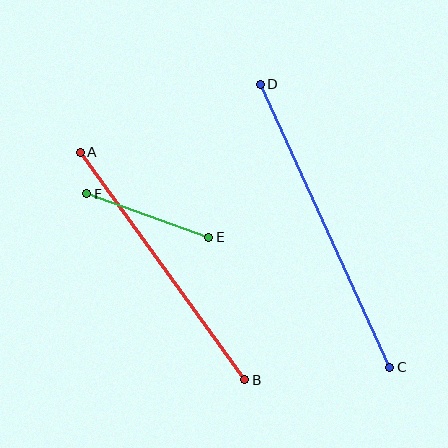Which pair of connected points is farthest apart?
Points C and D are farthest apart.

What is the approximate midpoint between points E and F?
The midpoint is at approximately (148, 216) pixels.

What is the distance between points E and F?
The distance is approximately 129 pixels.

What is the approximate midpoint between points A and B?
The midpoint is at approximately (162, 266) pixels.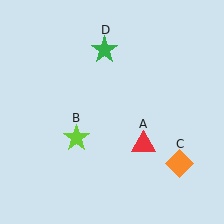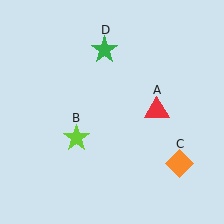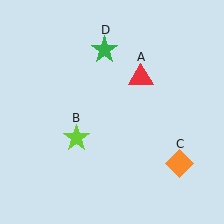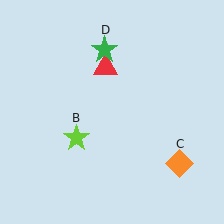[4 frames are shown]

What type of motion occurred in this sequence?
The red triangle (object A) rotated counterclockwise around the center of the scene.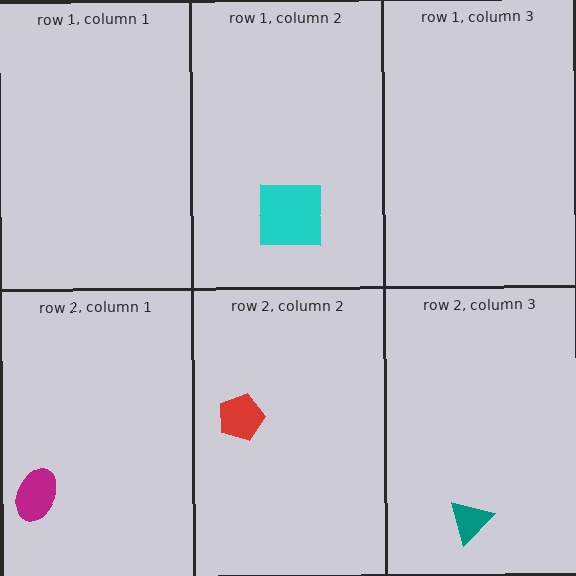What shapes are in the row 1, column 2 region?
The cyan square.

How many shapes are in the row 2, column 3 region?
1.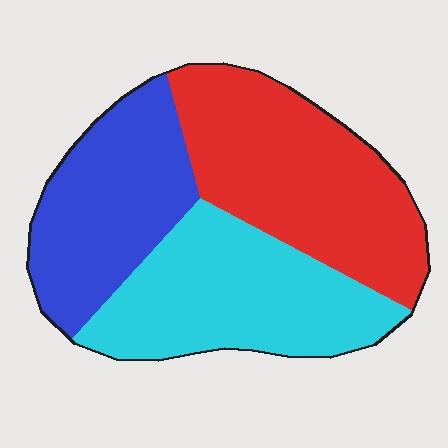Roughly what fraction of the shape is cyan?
Cyan covers roughly 35% of the shape.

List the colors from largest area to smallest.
From largest to smallest: red, cyan, blue.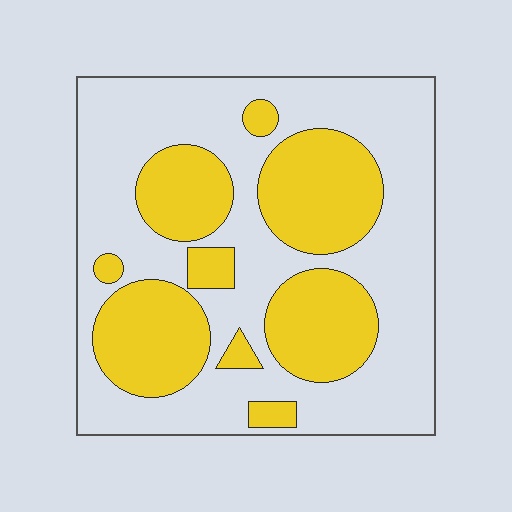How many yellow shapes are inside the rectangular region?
9.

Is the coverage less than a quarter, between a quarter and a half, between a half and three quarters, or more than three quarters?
Between a quarter and a half.